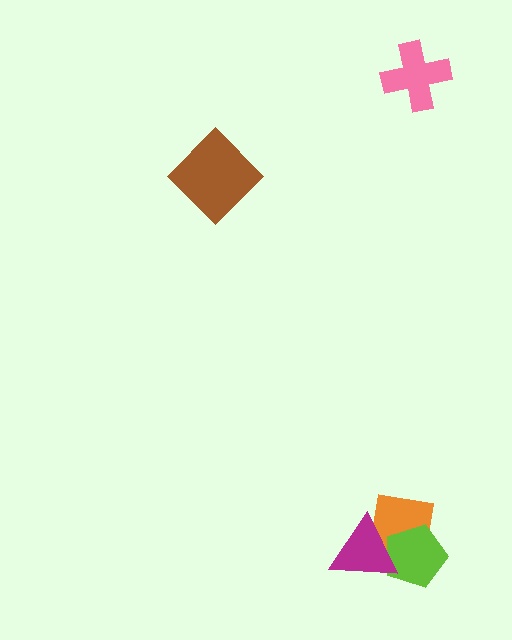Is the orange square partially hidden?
Yes, it is partially covered by another shape.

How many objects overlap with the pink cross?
0 objects overlap with the pink cross.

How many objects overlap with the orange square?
2 objects overlap with the orange square.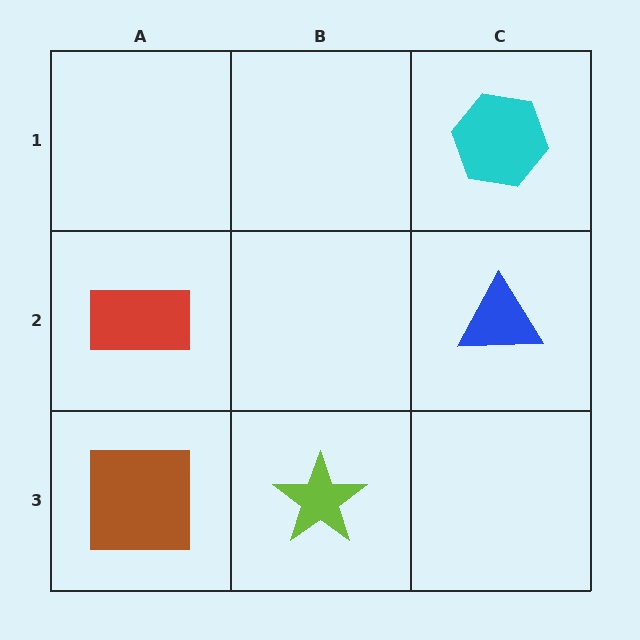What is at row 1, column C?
A cyan hexagon.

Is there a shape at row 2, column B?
No, that cell is empty.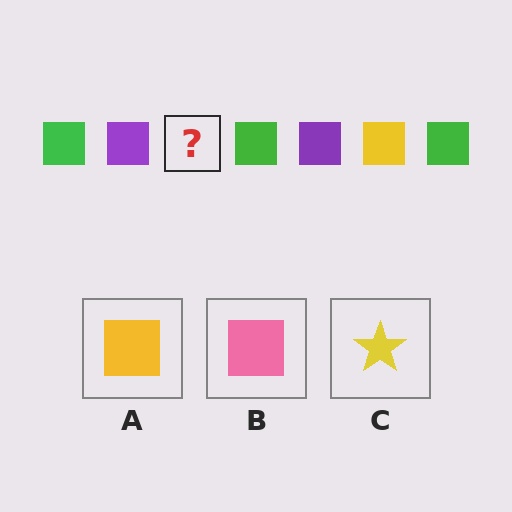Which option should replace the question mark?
Option A.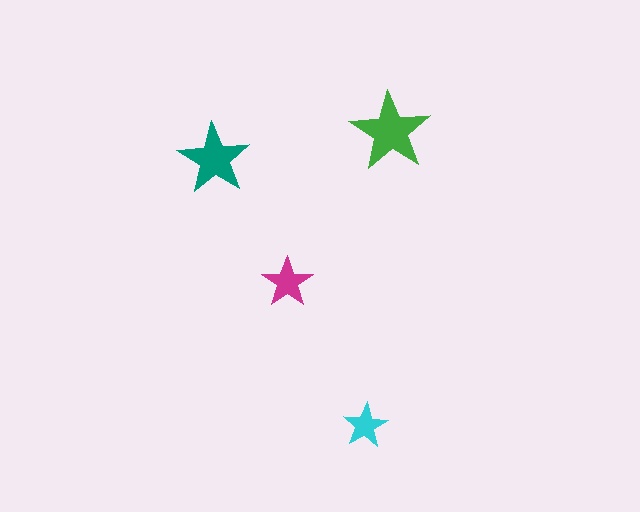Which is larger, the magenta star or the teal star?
The teal one.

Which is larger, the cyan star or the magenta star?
The magenta one.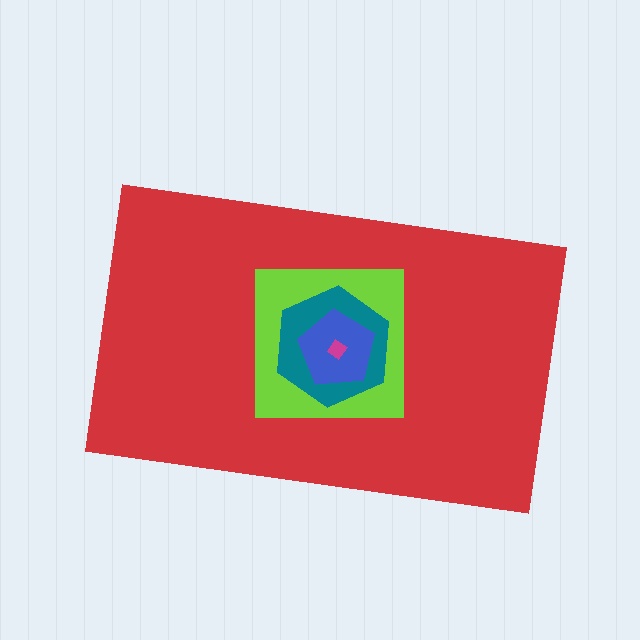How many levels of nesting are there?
5.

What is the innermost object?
The magenta diamond.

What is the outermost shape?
The red rectangle.